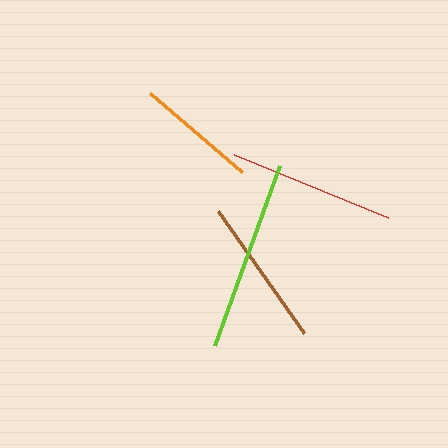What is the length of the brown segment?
The brown segment is approximately 149 pixels long.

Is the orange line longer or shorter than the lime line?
The lime line is longer than the orange line.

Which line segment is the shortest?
The orange line is the shortest at approximately 121 pixels.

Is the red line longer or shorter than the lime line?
The lime line is longer than the red line.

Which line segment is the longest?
The lime line is the longest at approximately 191 pixels.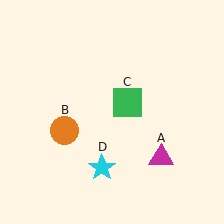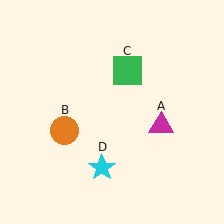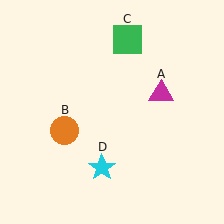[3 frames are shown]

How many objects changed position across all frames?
2 objects changed position: magenta triangle (object A), green square (object C).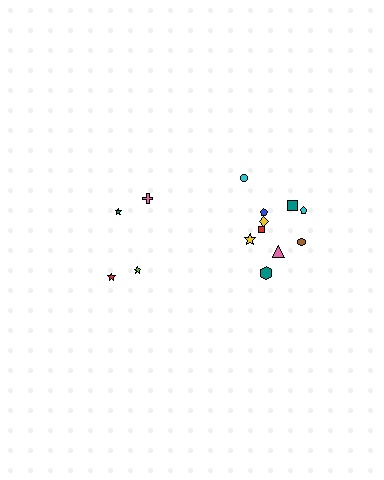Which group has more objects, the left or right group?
The right group.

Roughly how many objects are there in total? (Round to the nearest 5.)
Roughly 15 objects in total.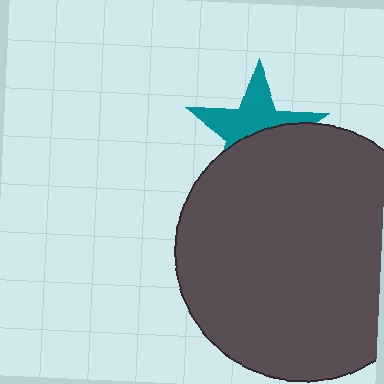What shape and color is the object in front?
The object in front is a dark gray circle.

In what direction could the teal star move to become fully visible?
The teal star could move up. That would shift it out from behind the dark gray circle entirely.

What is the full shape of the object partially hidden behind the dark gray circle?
The partially hidden object is a teal star.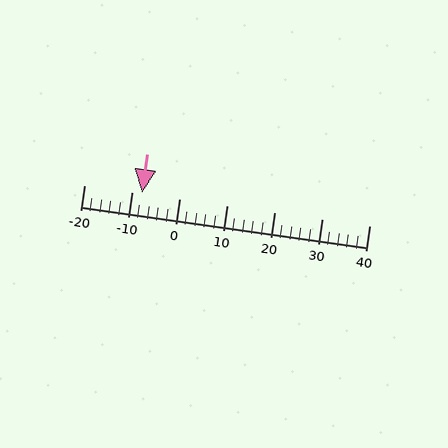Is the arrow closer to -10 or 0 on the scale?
The arrow is closer to -10.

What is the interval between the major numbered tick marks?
The major tick marks are spaced 10 units apart.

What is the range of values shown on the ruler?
The ruler shows values from -20 to 40.